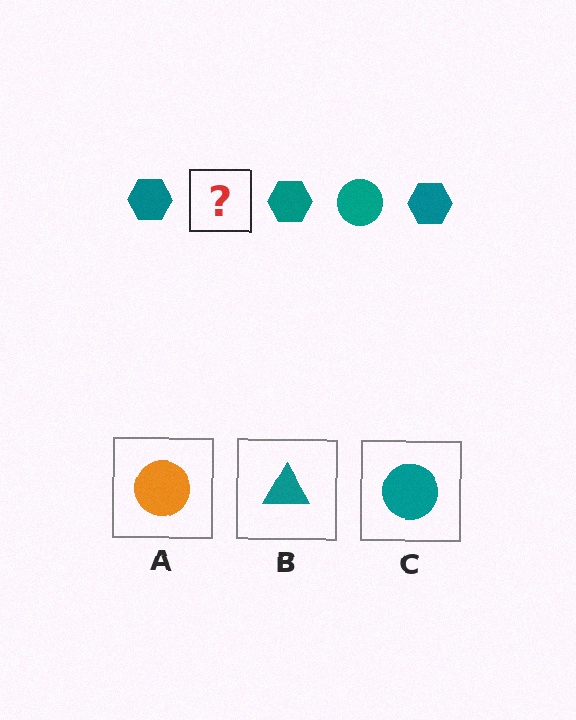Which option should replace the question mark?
Option C.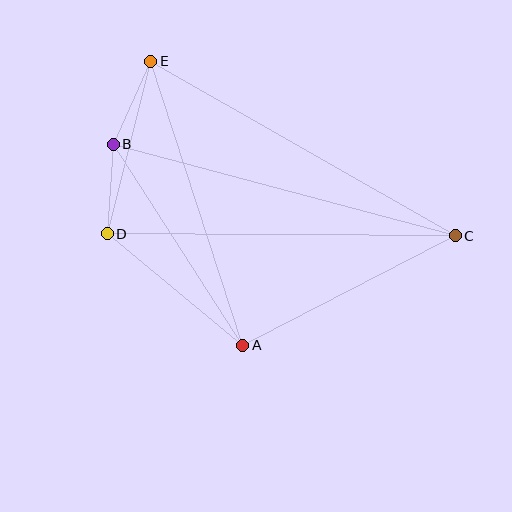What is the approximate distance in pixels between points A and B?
The distance between A and B is approximately 239 pixels.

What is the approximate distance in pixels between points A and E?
The distance between A and E is approximately 298 pixels.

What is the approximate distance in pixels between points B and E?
The distance between B and E is approximately 91 pixels.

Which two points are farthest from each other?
Points B and C are farthest from each other.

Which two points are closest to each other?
Points B and D are closest to each other.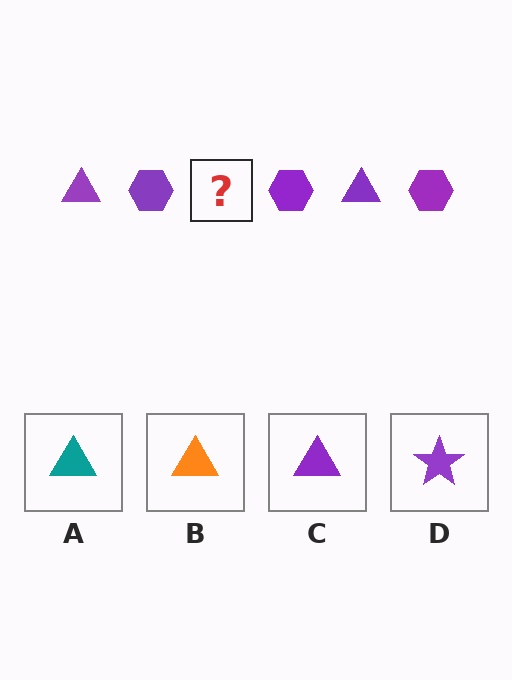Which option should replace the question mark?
Option C.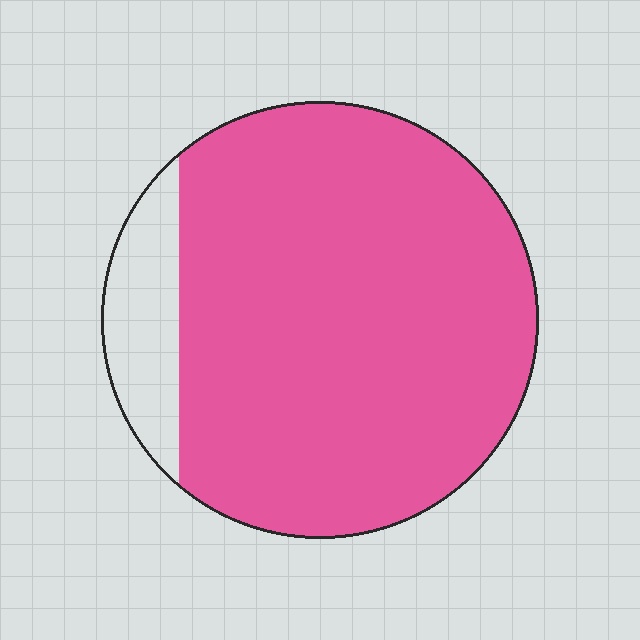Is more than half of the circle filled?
Yes.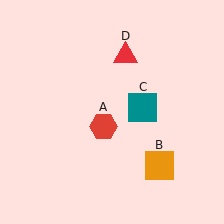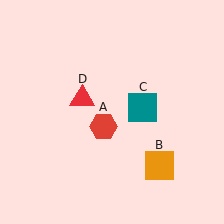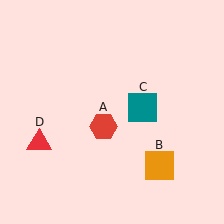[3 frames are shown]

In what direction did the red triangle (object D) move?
The red triangle (object D) moved down and to the left.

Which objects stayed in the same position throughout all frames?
Red hexagon (object A) and orange square (object B) and teal square (object C) remained stationary.